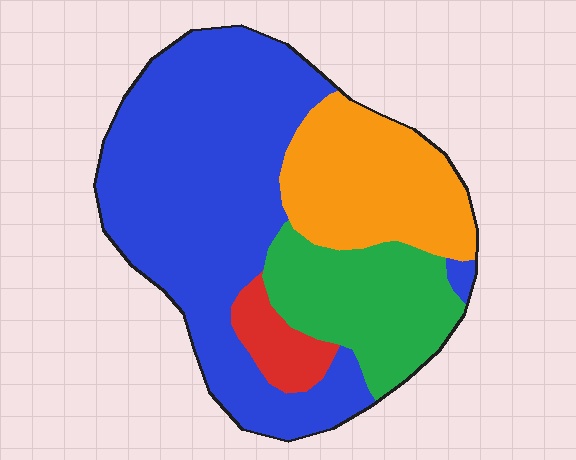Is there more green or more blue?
Blue.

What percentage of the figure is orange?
Orange covers about 20% of the figure.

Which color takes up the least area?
Red, at roughly 5%.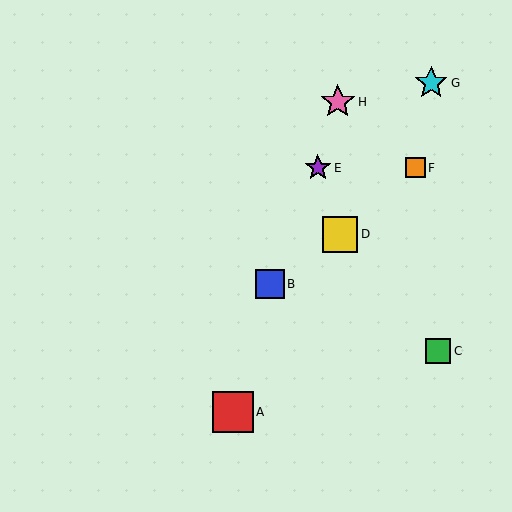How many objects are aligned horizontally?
2 objects (E, F) are aligned horizontally.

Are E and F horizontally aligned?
Yes, both are at y≈168.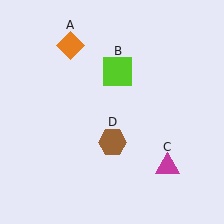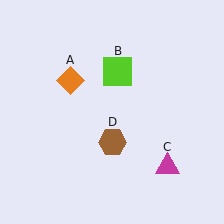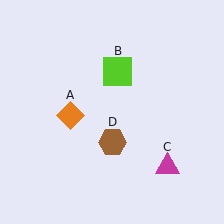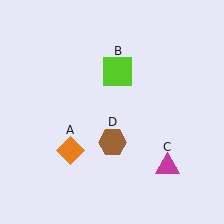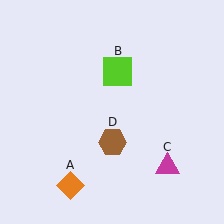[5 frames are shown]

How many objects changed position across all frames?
1 object changed position: orange diamond (object A).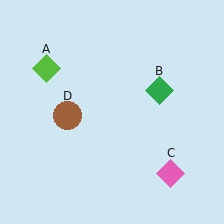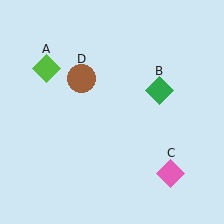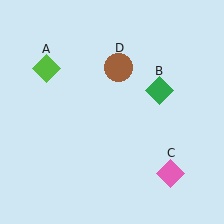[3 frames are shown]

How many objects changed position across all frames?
1 object changed position: brown circle (object D).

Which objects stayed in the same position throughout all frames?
Lime diamond (object A) and green diamond (object B) and pink diamond (object C) remained stationary.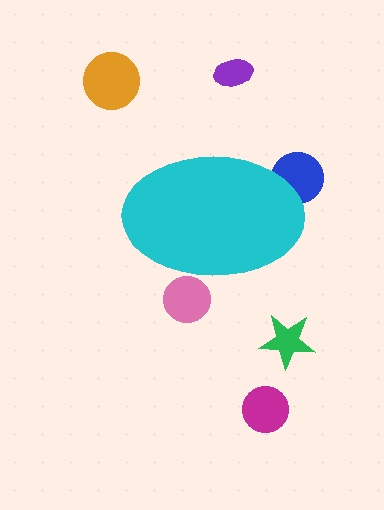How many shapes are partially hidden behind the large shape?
2 shapes are partially hidden.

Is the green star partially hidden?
No, the green star is fully visible.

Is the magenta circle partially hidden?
No, the magenta circle is fully visible.